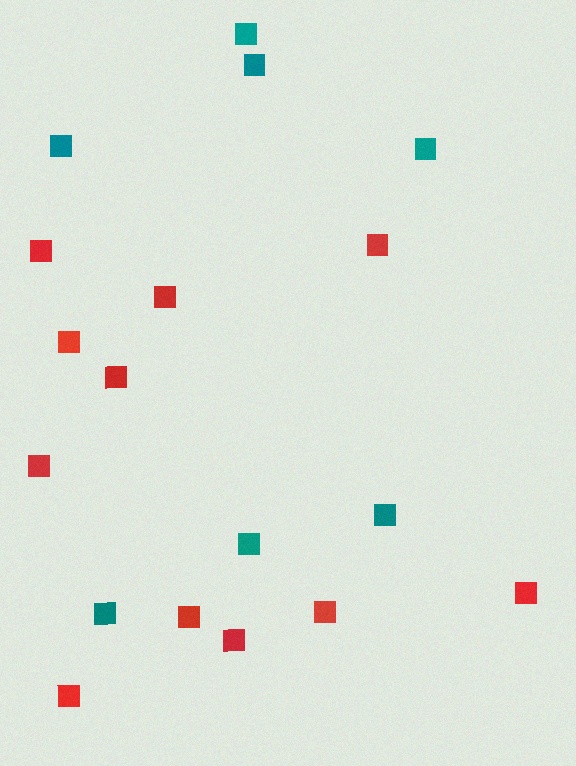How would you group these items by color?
There are 2 groups: one group of red squares (11) and one group of teal squares (7).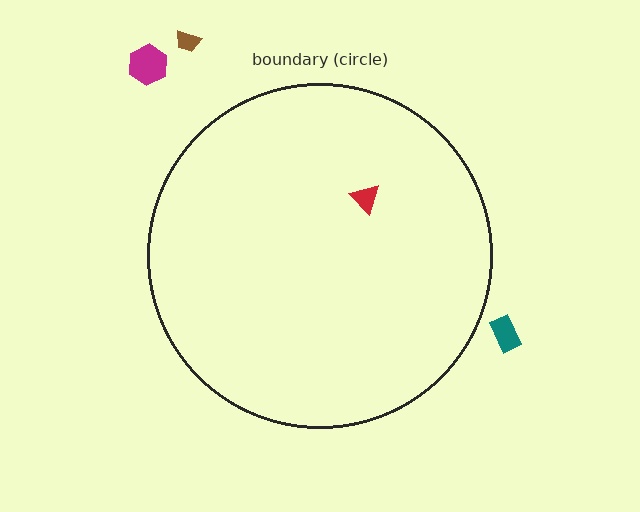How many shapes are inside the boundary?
1 inside, 3 outside.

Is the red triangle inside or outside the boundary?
Inside.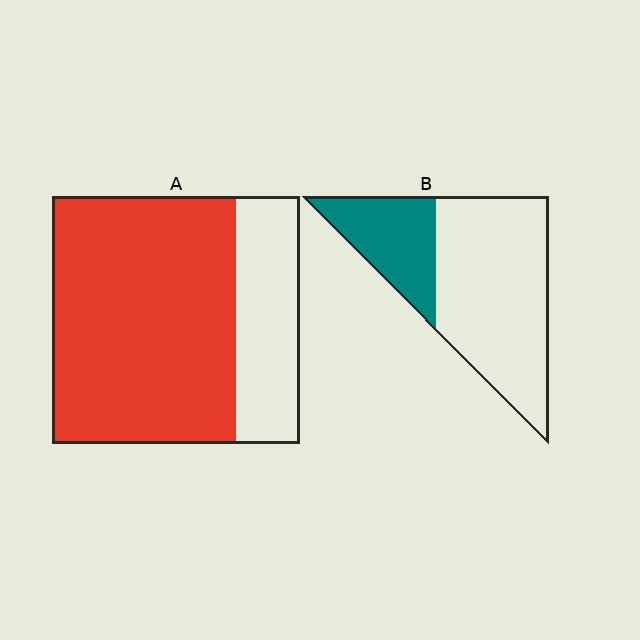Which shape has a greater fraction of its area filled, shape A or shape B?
Shape A.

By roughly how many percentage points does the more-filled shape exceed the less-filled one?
By roughly 45 percentage points (A over B).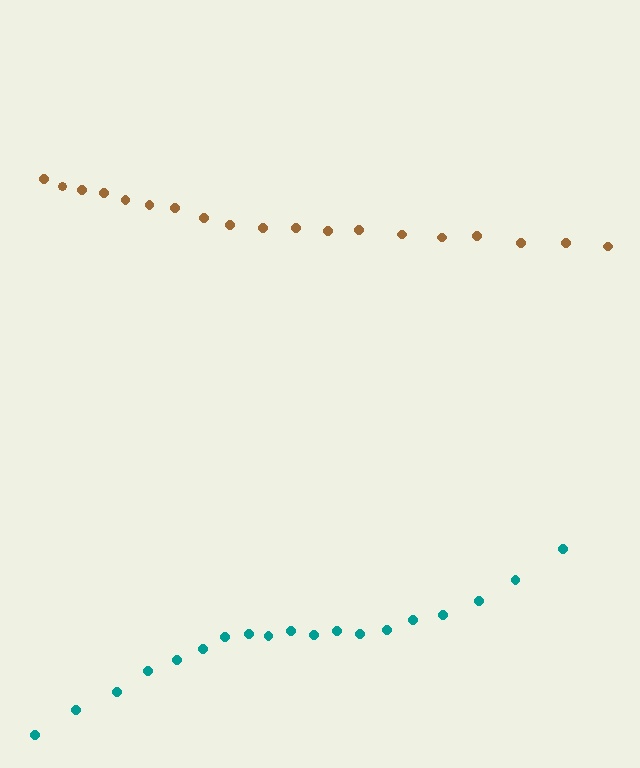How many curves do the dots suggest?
There are 2 distinct paths.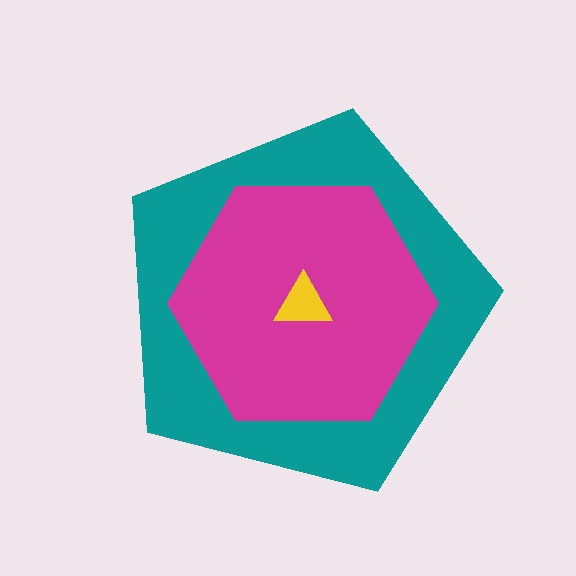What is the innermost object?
The yellow triangle.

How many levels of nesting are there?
3.